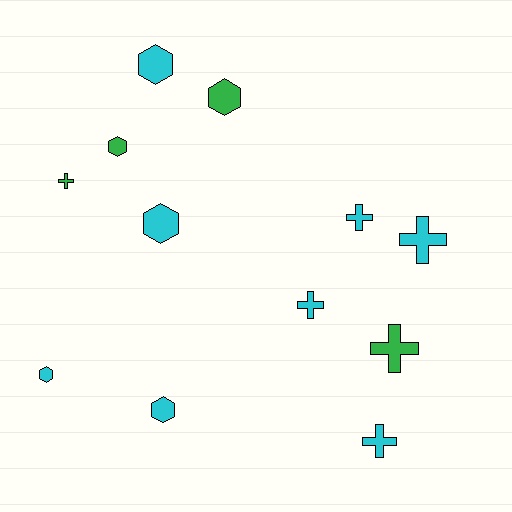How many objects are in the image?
There are 12 objects.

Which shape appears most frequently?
Cross, with 6 objects.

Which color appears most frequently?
Cyan, with 8 objects.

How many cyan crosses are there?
There are 4 cyan crosses.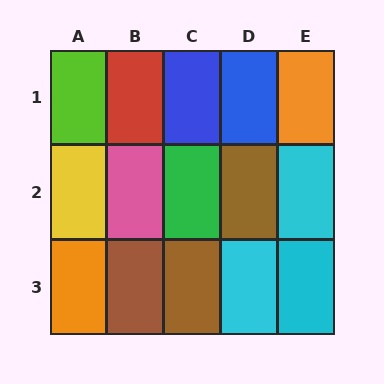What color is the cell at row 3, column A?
Orange.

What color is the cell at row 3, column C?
Brown.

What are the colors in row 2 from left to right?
Yellow, pink, green, brown, cyan.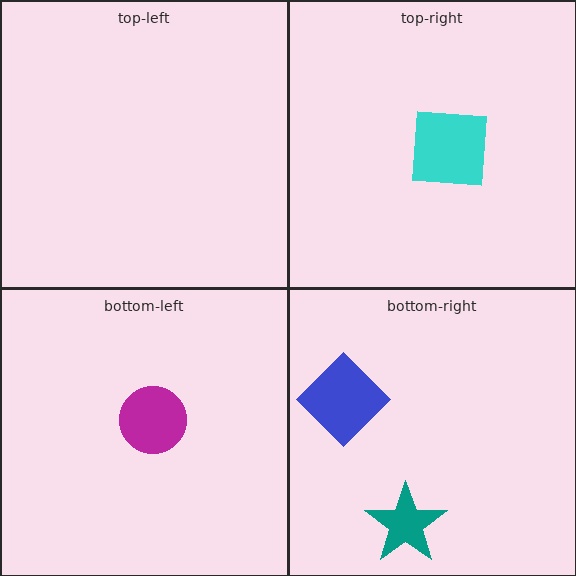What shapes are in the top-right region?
The cyan square.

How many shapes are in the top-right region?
1.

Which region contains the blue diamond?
The bottom-right region.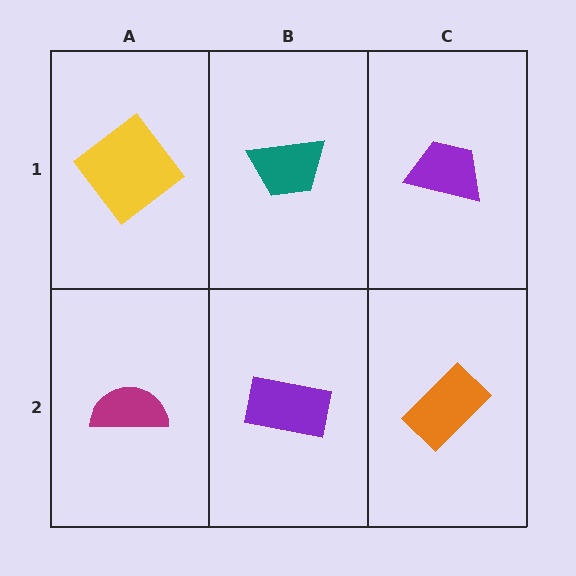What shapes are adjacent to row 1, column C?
An orange rectangle (row 2, column C), a teal trapezoid (row 1, column B).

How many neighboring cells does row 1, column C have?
2.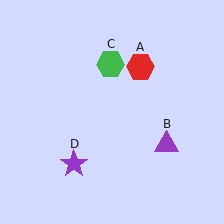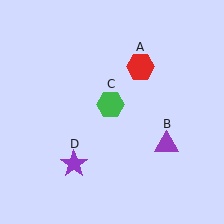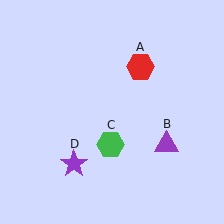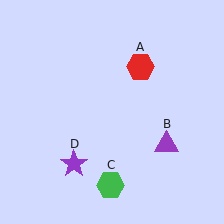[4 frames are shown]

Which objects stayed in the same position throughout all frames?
Red hexagon (object A) and purple triangle (object B) and purple star (object D) remained stationary.